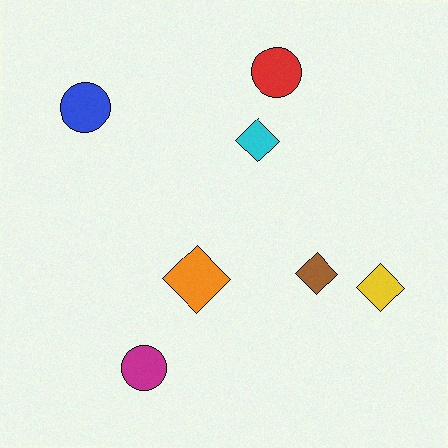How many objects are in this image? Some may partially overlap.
There are 7 objects.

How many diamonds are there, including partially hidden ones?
There are 4 diamonds.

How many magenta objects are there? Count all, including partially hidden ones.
There is 1 magenta object.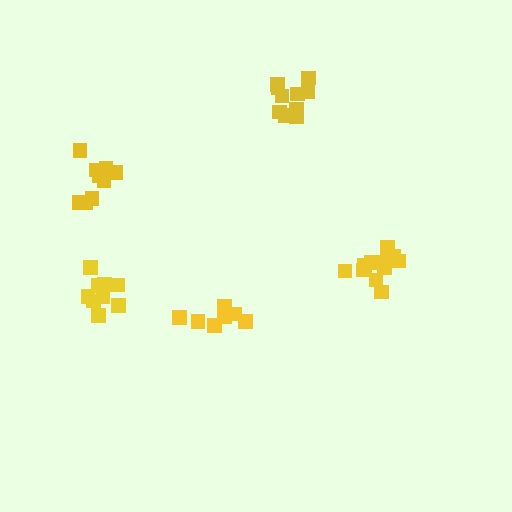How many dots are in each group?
Group 1: 7 dots, Group 2: 10 dots, Group 3: 11 dots, Group 4: 9 dots, Group 5: 12 dots (49 total).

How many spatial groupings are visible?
There are 5 spatial groupings.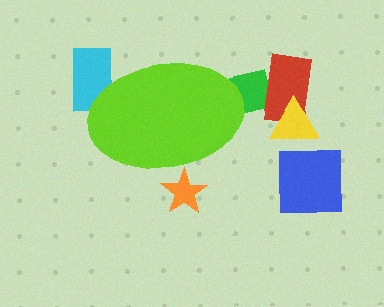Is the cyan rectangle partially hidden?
Yes, the cyan rectangle is partially hidden behind the lime ellipse.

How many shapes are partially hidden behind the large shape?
3 shapes are partially hidden.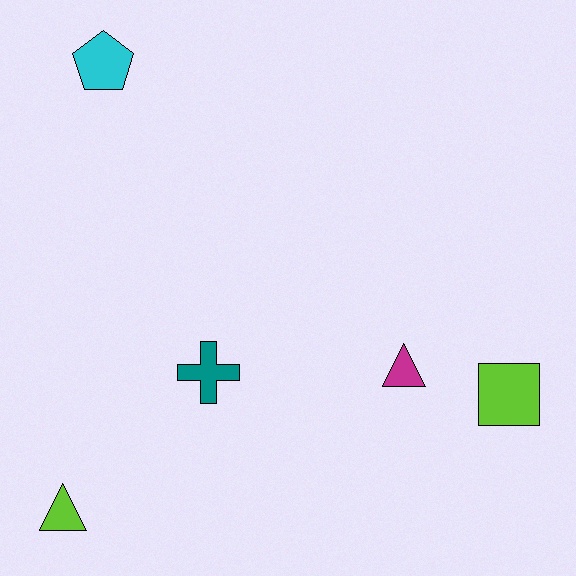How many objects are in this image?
There are 5 objects.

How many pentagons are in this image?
There is 1 pentagon.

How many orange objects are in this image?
There are no orange objects.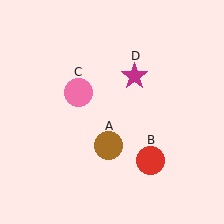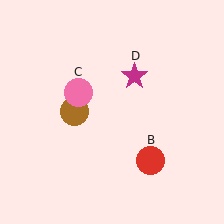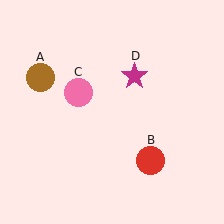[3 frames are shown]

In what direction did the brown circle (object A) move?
The brown circle (object A) moved up and to the left.